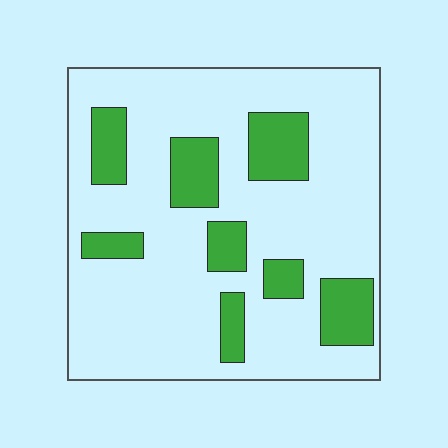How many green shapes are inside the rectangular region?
8.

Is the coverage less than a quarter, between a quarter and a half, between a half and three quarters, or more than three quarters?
Less than a quarter.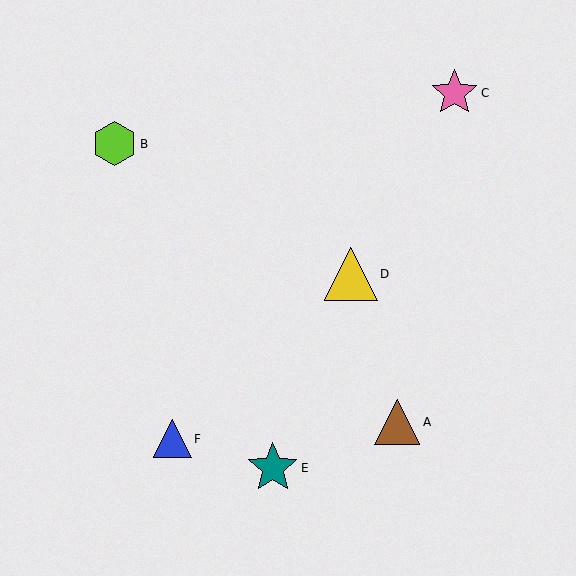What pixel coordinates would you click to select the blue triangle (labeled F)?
Click at (172, 439) to select the blue triangle F.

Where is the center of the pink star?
The center of the pink star is at (454, 93).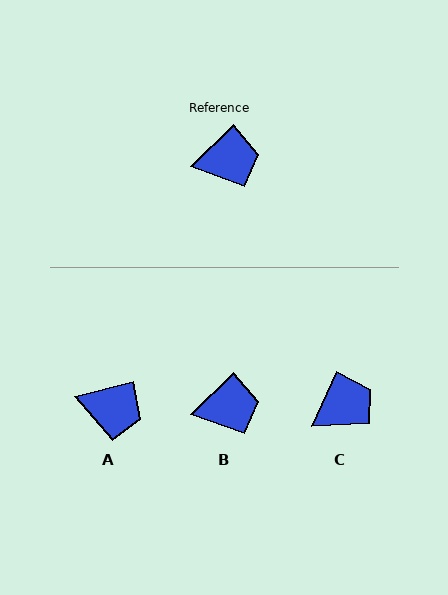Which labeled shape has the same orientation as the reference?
B.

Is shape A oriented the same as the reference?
No, it is off by about 29 degrees.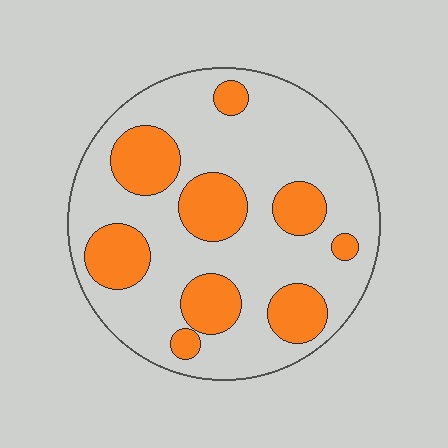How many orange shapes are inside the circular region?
9.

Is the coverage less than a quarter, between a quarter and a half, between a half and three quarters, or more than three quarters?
Between a quarter and a half.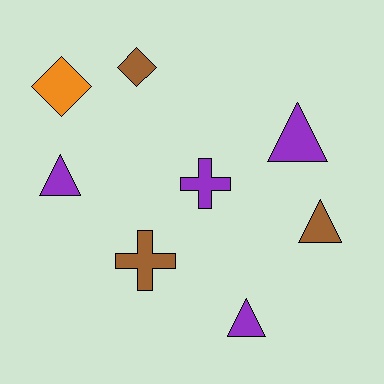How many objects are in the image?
There are 8 objects.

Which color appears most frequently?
Purple, with 4 objects.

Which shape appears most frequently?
Triangle, with 4 objects.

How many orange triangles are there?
There are no orange triangles.